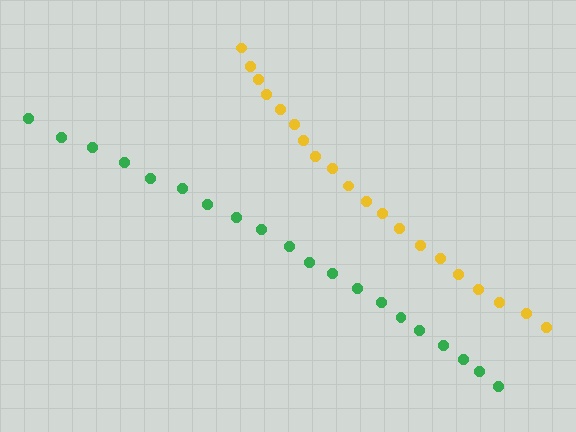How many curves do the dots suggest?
There are 2 distinct paths.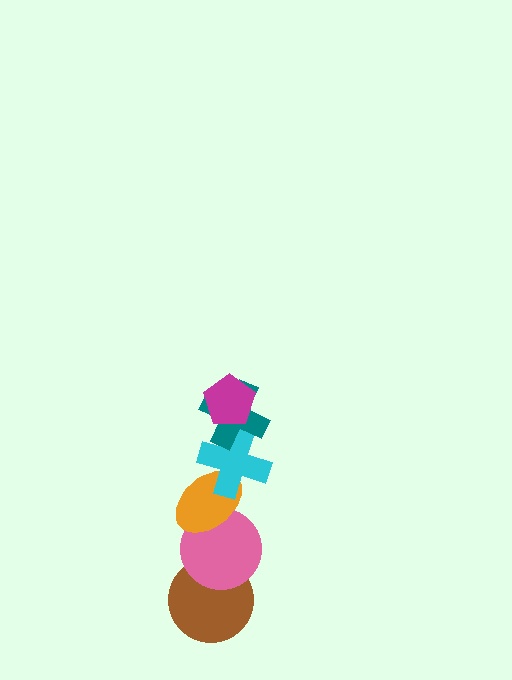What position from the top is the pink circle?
The pink circle is 5th from the top.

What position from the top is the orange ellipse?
The orange ellipse is 4th from the top.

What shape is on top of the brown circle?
The pink circle is on top of the brown circle.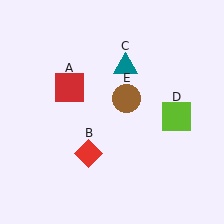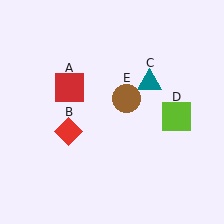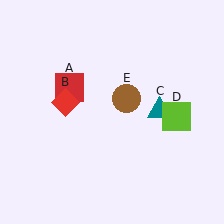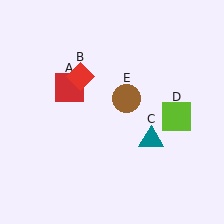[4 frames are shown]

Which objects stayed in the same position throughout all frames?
Red square (object A) and lime square (object D) and brown circle (object E) remained stationary.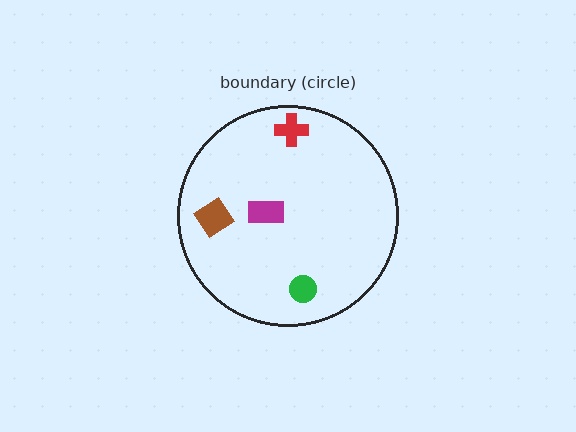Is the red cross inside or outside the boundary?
Inside.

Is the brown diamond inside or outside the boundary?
Inside.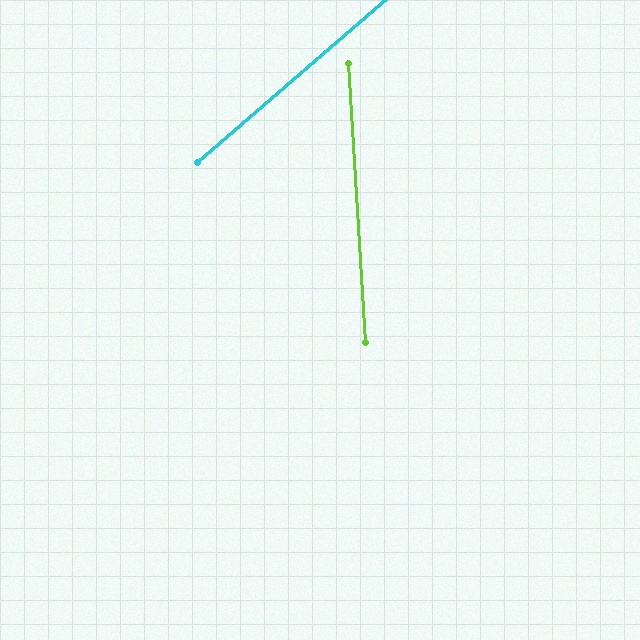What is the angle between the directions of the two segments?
Approximately 53 degrees.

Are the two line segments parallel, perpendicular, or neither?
Neither parallel nor perpendicular — they differ by about 53°.